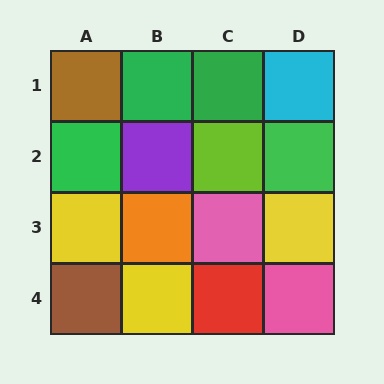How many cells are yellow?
3 cells are yellow.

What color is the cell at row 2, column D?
Green.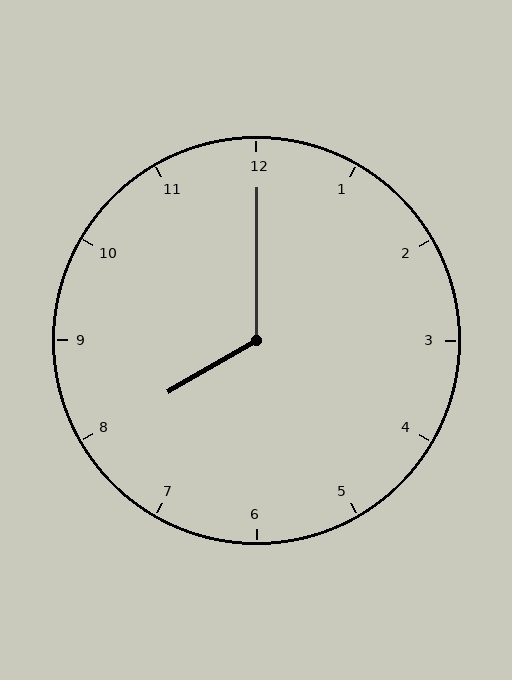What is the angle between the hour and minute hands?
Approximately 120 degrees.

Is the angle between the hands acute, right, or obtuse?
It is obtuse.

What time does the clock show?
8:00.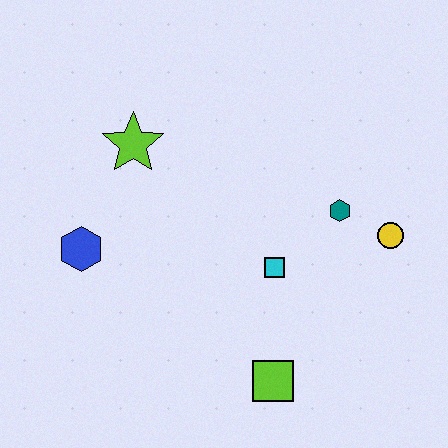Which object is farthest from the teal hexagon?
The blue hexagon is farthest from the teal hexagon.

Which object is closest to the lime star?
The blue hexagon is closest to the lime star.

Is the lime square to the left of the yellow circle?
Yes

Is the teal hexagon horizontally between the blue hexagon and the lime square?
No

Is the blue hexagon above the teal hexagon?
No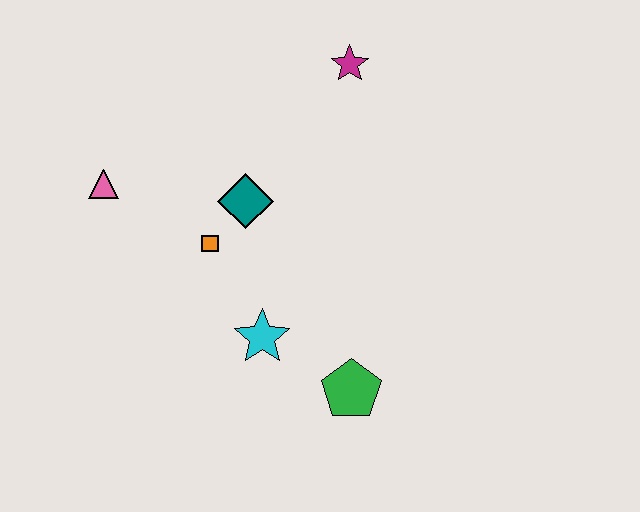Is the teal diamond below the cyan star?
No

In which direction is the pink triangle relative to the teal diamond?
The pink triangle is to the left of the teal diamond.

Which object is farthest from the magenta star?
The green pentagon is farthest from the magenta star.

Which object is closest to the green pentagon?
The cyan star is closest to the green pentagon.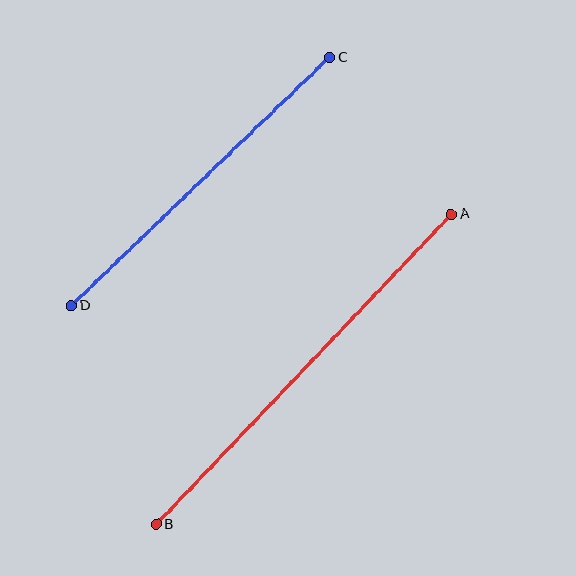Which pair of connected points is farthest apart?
Points A and B are farthest apart.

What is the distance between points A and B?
The distance is approximately 428 pixels.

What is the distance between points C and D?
The distance is approximately 359 pixels.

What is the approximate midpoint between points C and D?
The midpoint is at approximately (201, 181) pixels.